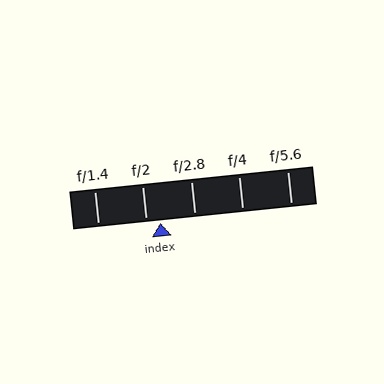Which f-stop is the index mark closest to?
The index mark is closest to f/2.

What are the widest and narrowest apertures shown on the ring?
The widest aperture shown is f/1.4 and the narrowest is f/5.6.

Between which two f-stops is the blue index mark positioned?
The index mark is between f/2 and f/2.8.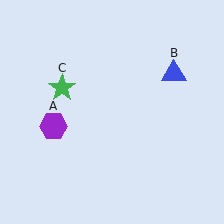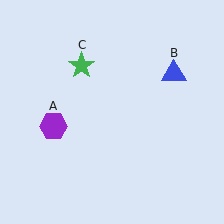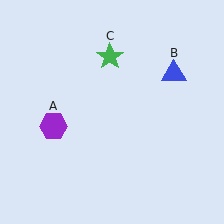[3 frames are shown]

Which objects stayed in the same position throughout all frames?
Purple hexagon (object A) and blue triangle (object B) remained stationary.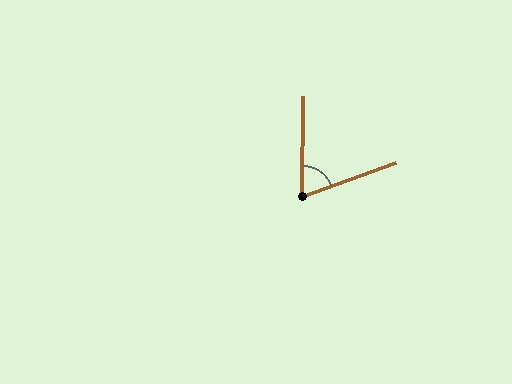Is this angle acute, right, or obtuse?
It is acute.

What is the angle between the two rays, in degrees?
Approximately 70 degrees.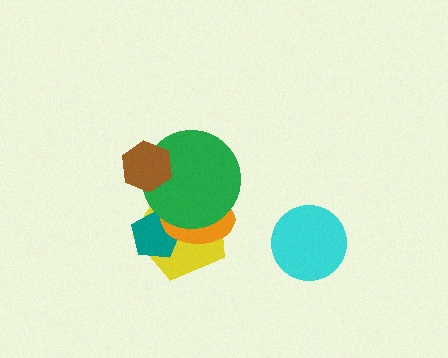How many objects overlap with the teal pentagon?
3 objects overlap with the teal pentagon.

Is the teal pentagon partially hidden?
Yes, it is partially covered by another shape.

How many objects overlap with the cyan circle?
0 objects overlap with the cyan circle.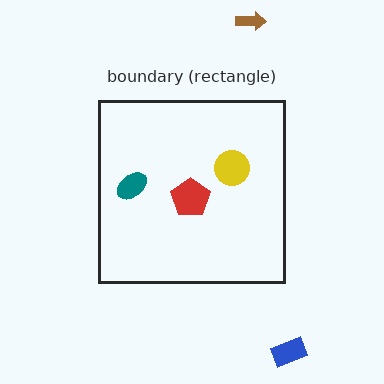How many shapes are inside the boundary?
3 inside, 2 outside.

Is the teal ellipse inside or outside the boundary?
Inside.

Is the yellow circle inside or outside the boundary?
Inside.